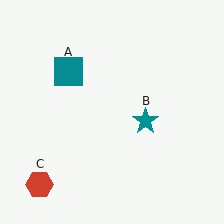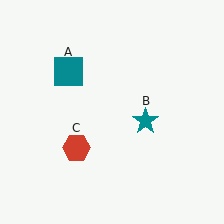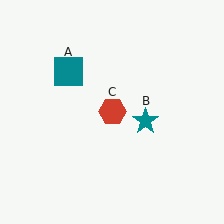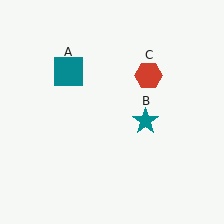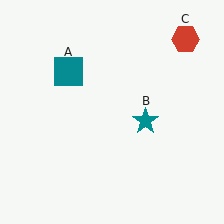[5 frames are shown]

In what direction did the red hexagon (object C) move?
The red hexagon (object C) moved up and to the right.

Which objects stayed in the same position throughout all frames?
Teal square (object A) and teal star (object B) remained stationary.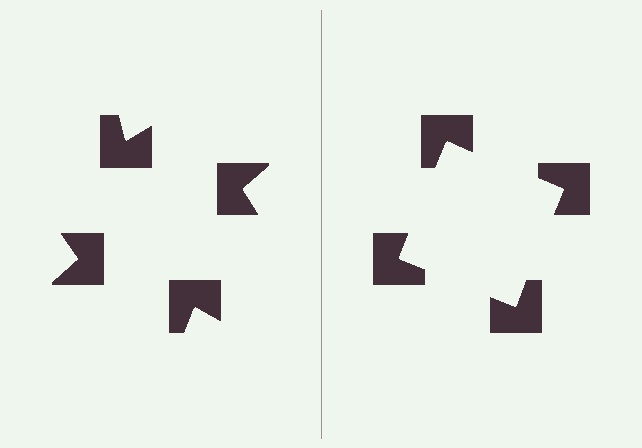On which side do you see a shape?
An illusory square appears on the right side. On the left side the wedge cuts are rotated, so no coherent shape forms.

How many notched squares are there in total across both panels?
8 — 4 on each side.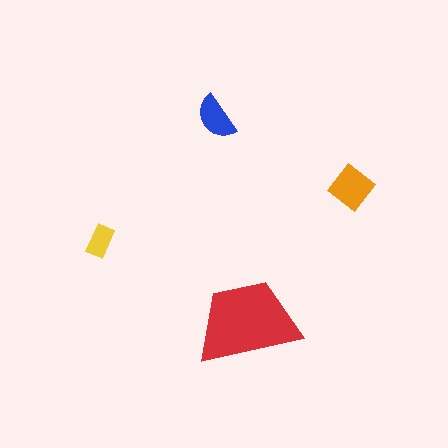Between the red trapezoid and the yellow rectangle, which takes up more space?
The red trapezoid.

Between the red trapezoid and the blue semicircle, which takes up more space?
The red trapezoid.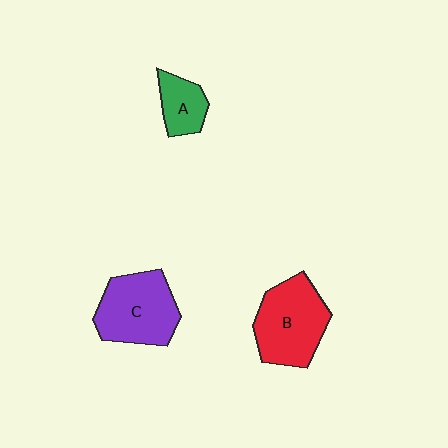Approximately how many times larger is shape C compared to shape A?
Approximately 2.1 times.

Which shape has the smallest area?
Shape A (green).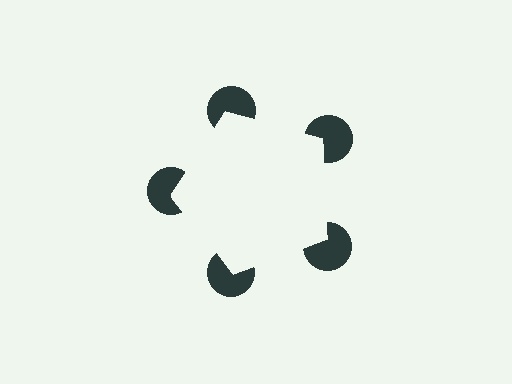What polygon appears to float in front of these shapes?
An illusory pentagon — its edges are inferred from the aligned wedge cuts in the pac-man discs, not physically drawn.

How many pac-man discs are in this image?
There are 5 — one at each vertex of the illusory pentagon.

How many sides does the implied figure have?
5 sides.